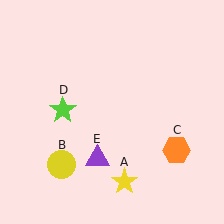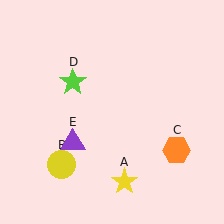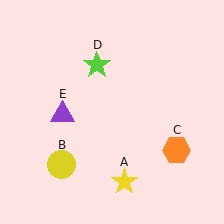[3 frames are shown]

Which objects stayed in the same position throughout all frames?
Yellow star (object A) and yellow circle (object B) and orange hexagon (object C) remained stationary.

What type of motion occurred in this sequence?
The lime star (object D), purple triangle (object E) rotated clockwise around the center of the scene.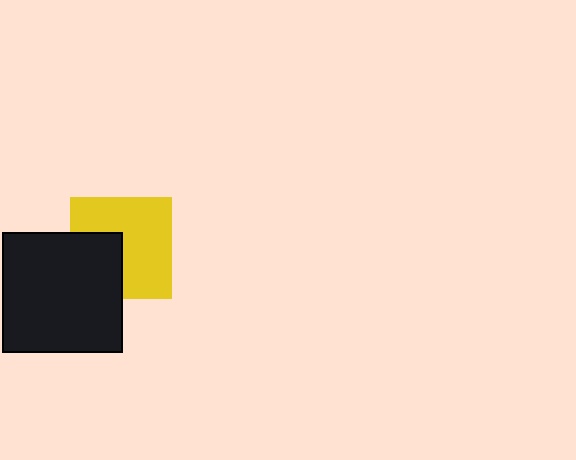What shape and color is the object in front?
The object in front is a black square.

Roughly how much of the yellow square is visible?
About half of it is visible (roughly 65%).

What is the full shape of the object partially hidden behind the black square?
The partially hidden object is a yellow square.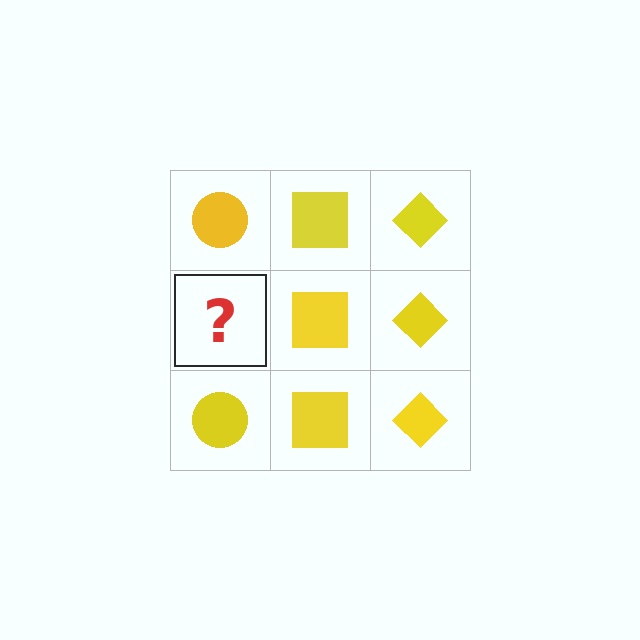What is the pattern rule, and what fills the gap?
The rule is that each column has a consistent shape. The gap should be filled with a yellow circle.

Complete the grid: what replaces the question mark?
The question mark should be replaced with a yellow circle.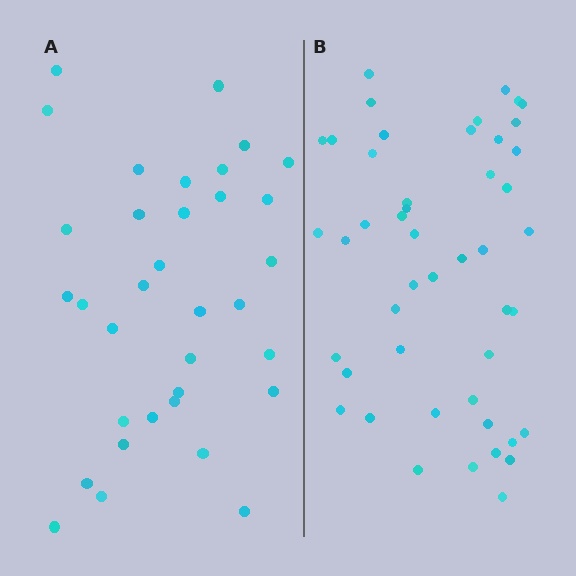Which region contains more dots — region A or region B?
Region B (the right region) has more dots.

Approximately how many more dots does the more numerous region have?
Region B has approximately 15 more dots than region A.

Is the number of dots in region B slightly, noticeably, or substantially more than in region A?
Region B has noticeably more, but not dramatically so. The ratio is roughly 1.4 to 1.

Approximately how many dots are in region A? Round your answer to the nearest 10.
About 30 dots. (The exact count is 34, which rounds to 30.)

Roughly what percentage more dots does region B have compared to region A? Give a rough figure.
About 40% more.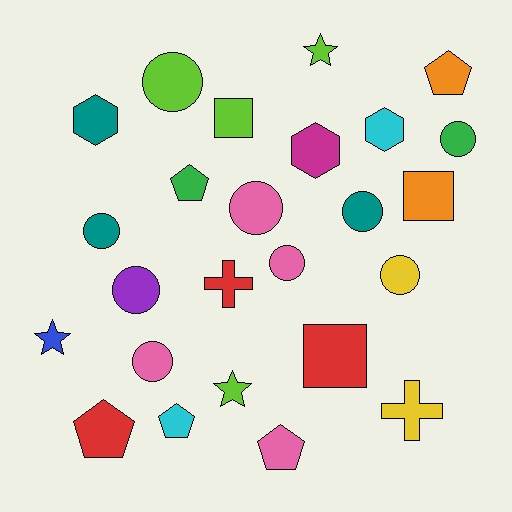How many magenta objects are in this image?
There is 1 magenta object.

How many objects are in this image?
There are 25 objects.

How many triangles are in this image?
There are no triangles.